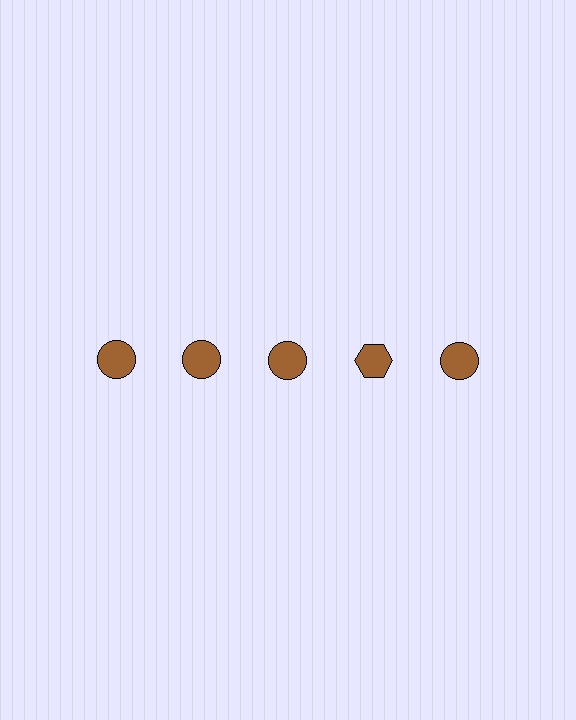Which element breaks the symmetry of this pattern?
The brown hexagon in the top row, second from right column breaks the symmetry. All other shapes are brown circles.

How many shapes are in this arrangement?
There are 5 shapes arranged in a grid pattern.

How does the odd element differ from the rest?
It has a different shape: hexagon instead of circle.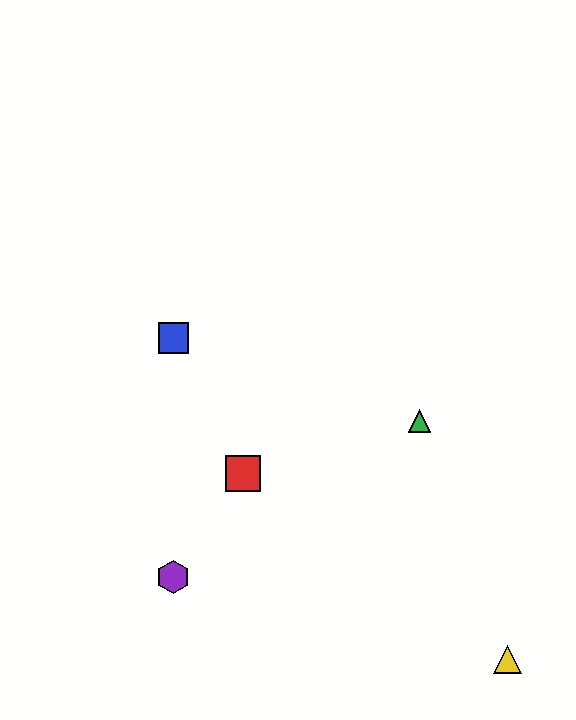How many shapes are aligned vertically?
2 shapes (the blue square, the purple hexagon) are aligned vertically.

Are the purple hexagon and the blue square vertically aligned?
Yes, both are at x≈173.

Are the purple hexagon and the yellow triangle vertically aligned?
No, the purple hexagon is at x≈173 and the yellow triangle is at x≈508.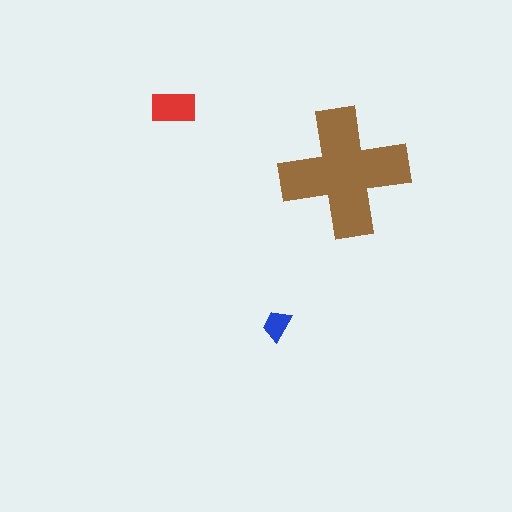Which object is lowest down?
The blue trapezoid is bottommost.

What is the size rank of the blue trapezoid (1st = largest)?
3rd.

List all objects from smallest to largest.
The blue trapezoid, the red rectangle, the brown cross.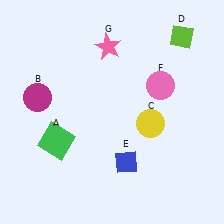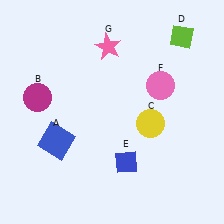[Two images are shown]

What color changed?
The square (A) changed from green in Image 1 to blue in Image 2.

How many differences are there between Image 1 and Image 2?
There is 1 difference between the two images.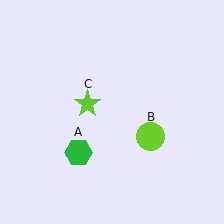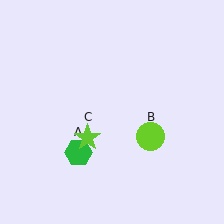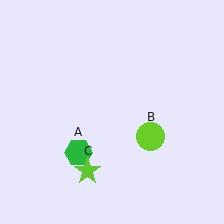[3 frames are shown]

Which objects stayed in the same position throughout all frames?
Green hexagon (object A) and lime circle (object B) remained stationary.